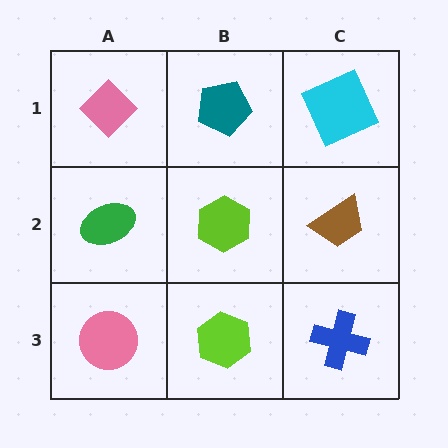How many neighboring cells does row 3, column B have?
3.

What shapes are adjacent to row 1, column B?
A lime hexagon (row 2, column B), a pink diamond (row 1, column A), a cyan square (row 1, column C).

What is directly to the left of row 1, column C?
A teal pentagon.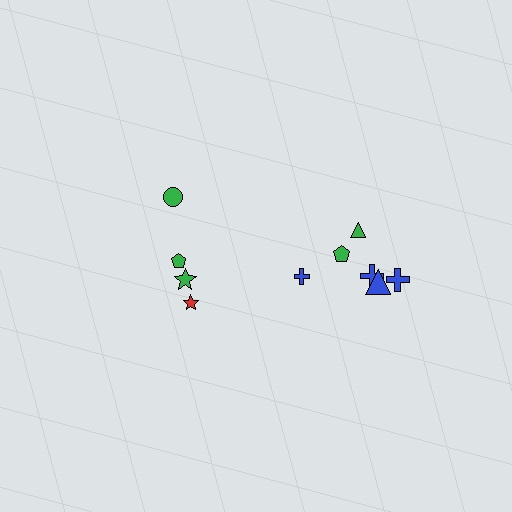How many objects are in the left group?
There are 4 objects.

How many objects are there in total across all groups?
There are 10 objects.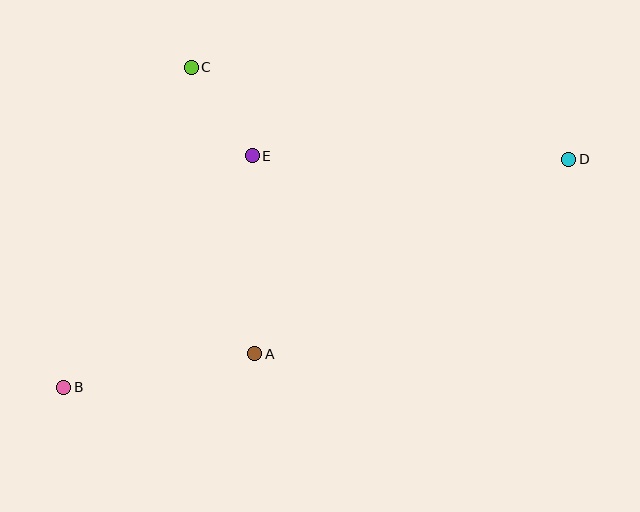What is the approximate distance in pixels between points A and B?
The distance between A and B is approximately 194 pixels.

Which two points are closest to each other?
Points C and E are closest to each other.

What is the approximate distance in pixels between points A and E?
The distance between A and E is approximately 198 pixels.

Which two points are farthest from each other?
Points B and D are farthest from each other.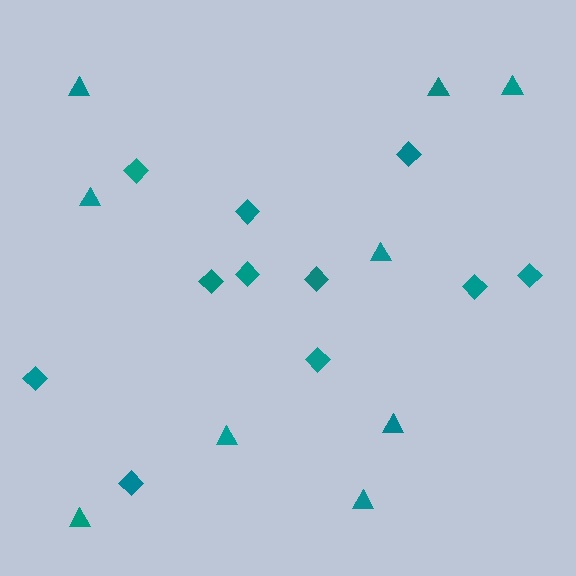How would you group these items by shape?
There are 2 groups: one group of diamonds (11) and one group of triangles (9).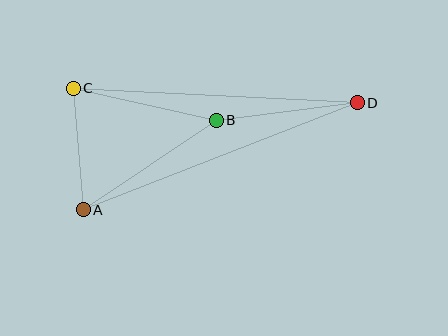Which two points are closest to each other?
Points A and C are closest to each other.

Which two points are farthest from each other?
Points A and D are farthest from each other.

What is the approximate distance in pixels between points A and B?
The distance between A and B is approximately 160 pixels.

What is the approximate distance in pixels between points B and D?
The distance between B and D is approximately 142 pixels.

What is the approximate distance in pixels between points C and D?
The distance between C and D is approximately 285 pixels.